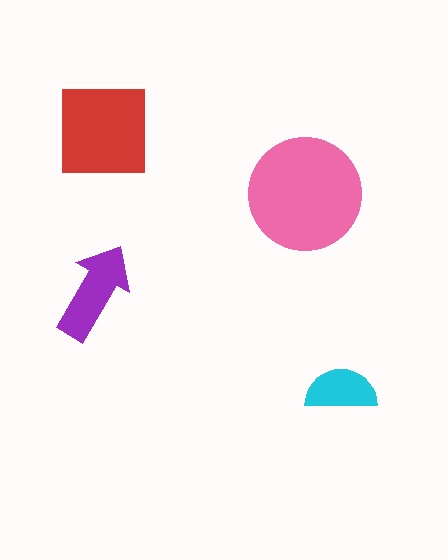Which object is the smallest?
The cyan semicircle.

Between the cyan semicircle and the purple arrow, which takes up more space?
The purple arrow.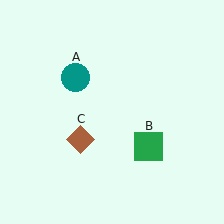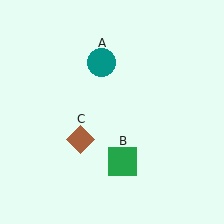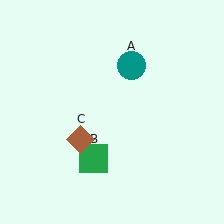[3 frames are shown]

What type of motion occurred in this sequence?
The teal circle (object A), green square (object B) rotated clockwise around the center of the scene.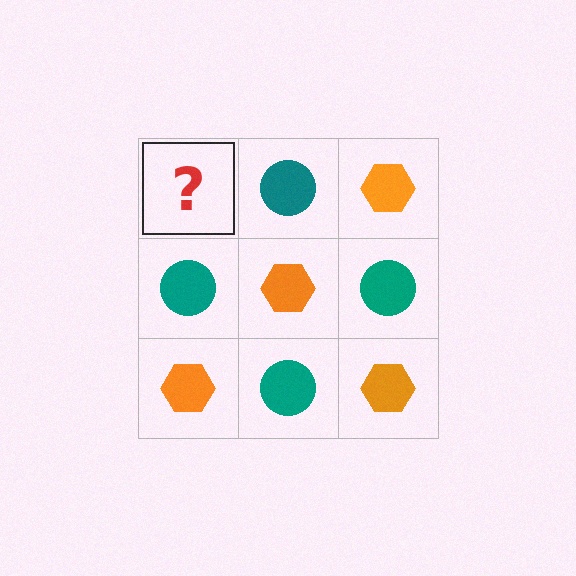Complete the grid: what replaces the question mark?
The question mark should be replaced with an orange hexagon.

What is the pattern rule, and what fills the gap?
The rule is that it alternates orange hexagon and teal circle in a checkerboard pattern. The gap should be filled with an orange hexagon.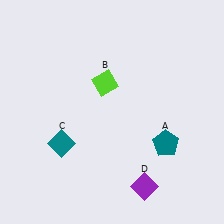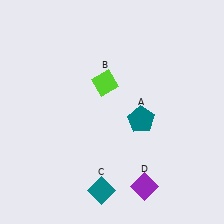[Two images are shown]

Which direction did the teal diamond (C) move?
The teal diamond (C) moved down.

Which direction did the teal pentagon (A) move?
The teal pentagon (A) moved left.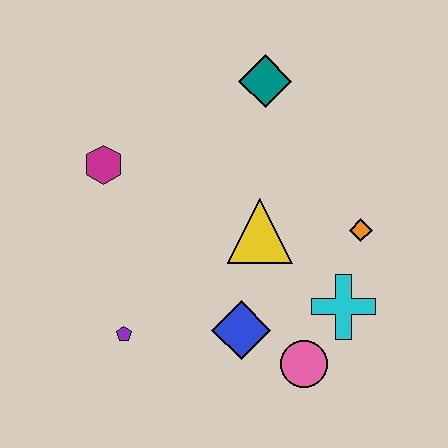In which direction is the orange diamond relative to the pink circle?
The orange diamond is above the pink circle.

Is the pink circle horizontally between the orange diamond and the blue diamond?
Yes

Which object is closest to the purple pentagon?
The blue diamond is closest to the purple pentagon.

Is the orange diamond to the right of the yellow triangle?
Yes